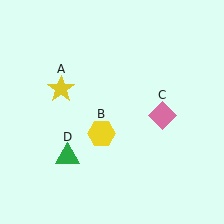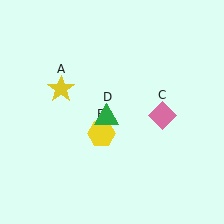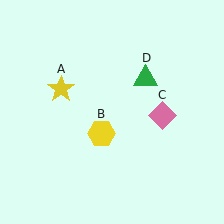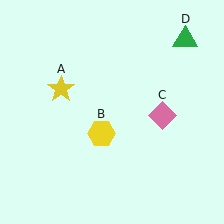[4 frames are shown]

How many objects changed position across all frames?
1 object changed position: green triangle (object D).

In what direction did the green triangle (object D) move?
The green triangle (object D) moved up and to the right.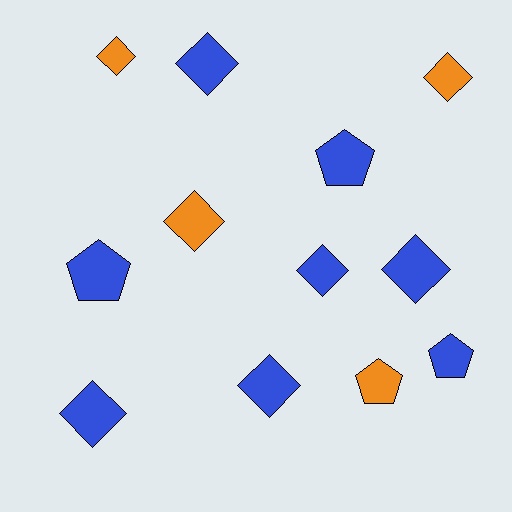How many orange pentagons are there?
There is 1 orange pentagon.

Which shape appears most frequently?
Diamond, with 8 objects.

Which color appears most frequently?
Blue, with 8 objects.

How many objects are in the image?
There are 12 objects.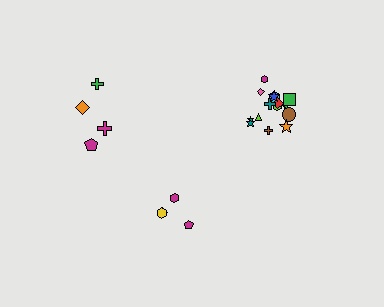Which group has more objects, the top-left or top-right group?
The top-right group.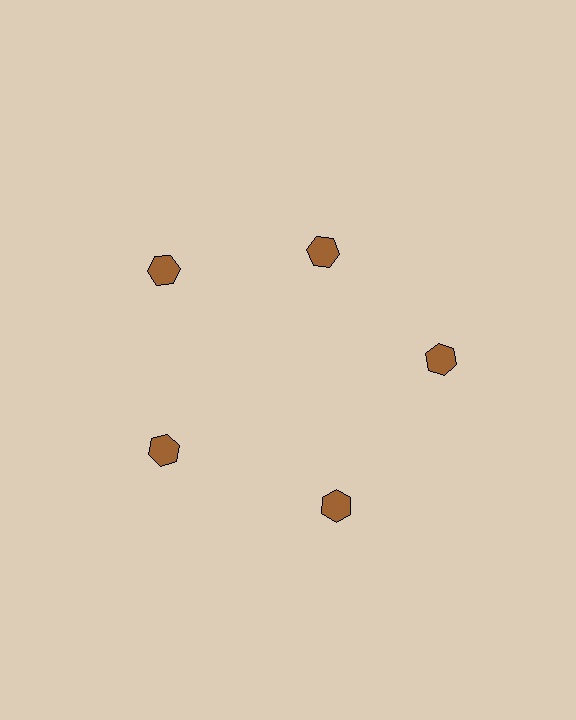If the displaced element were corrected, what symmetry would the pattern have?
It would have 5-fold rotational symmetry — the pattern would map onto itself every 72 degrees.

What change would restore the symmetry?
The symmetry would be restored by moving it outward, back onto the ring so that all 5 hexagons sit at equal angles and equal distance from the center.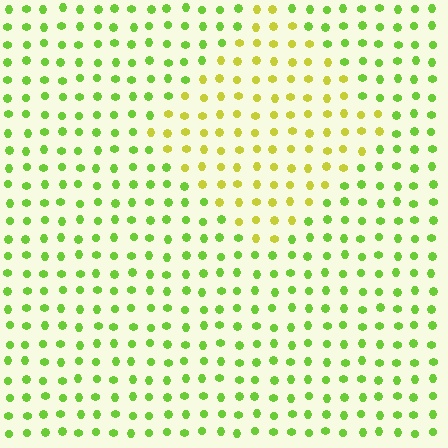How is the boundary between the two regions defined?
The boundary is defined purely by a slight shift in hue (about 36 degrees). Spacing, size, and orientation are identical on both sides.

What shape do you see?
I see a diamond.